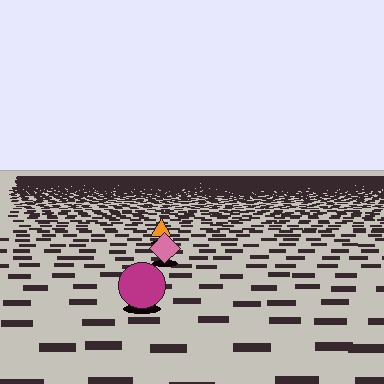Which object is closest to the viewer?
The magenta circle is closest. The texture marks near it are larger and more spread out.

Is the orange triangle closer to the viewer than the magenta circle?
No. The magenta circle is closer — you can tell from the texture gradient: the ground texture is coarser near it.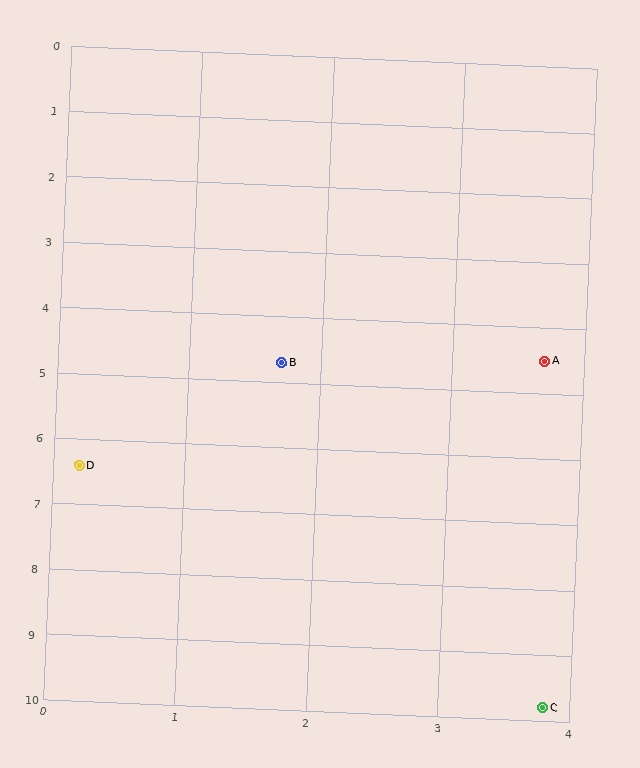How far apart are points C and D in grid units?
Points C and D are about 5.0 grid units apart.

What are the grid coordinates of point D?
Point D is at approximately (0.2, 6.4).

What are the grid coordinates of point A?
Point A is at approximately (3.7, 4.5).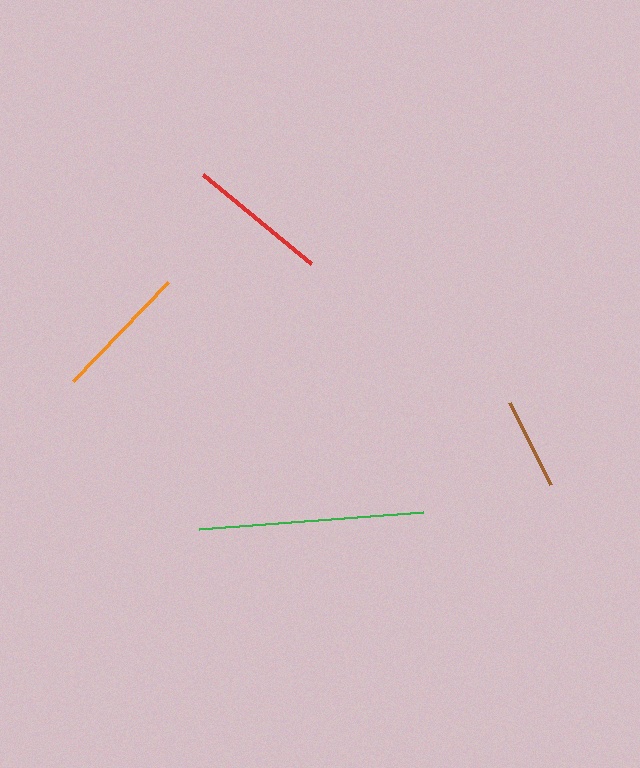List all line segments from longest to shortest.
From longest to shortest: green, red, orange, brown.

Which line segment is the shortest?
The brown line is the shortest at approximately 92 pixels.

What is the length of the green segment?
The green segment is approximately 225 pixels long.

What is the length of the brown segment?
The brown segment is approximately 92 pixels long.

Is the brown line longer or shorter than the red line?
The red line is longer than the brown line.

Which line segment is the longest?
The green line is the longest at approximately 225 pixels.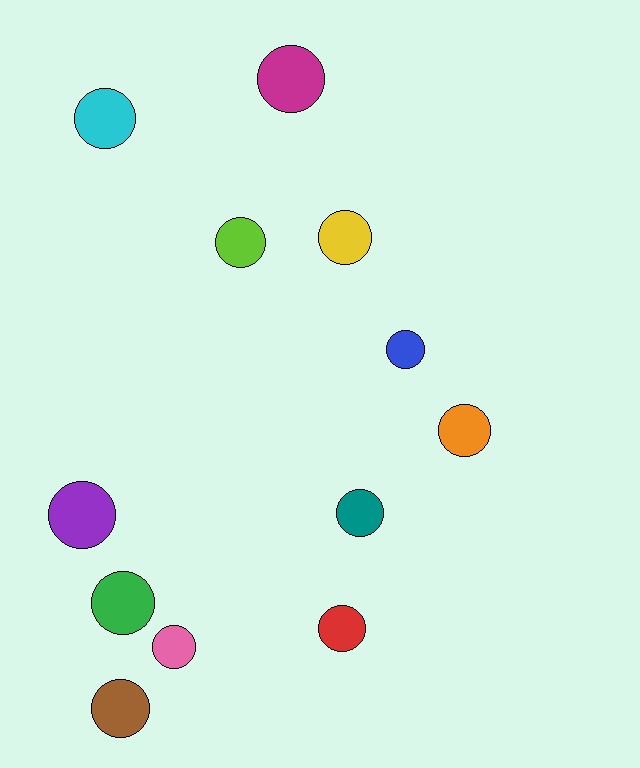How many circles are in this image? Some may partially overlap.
There are 12 circles.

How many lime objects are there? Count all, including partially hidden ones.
There is 1 lime object.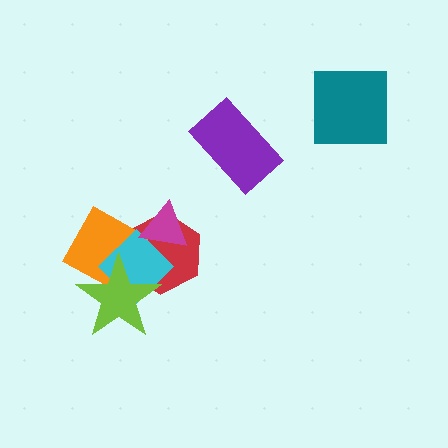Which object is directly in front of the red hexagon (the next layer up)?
The orange diamond is directly in front of the red hexagon.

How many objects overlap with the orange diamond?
4 objects overlap with the orange diamond.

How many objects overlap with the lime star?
3 objects overlap with the lime star.